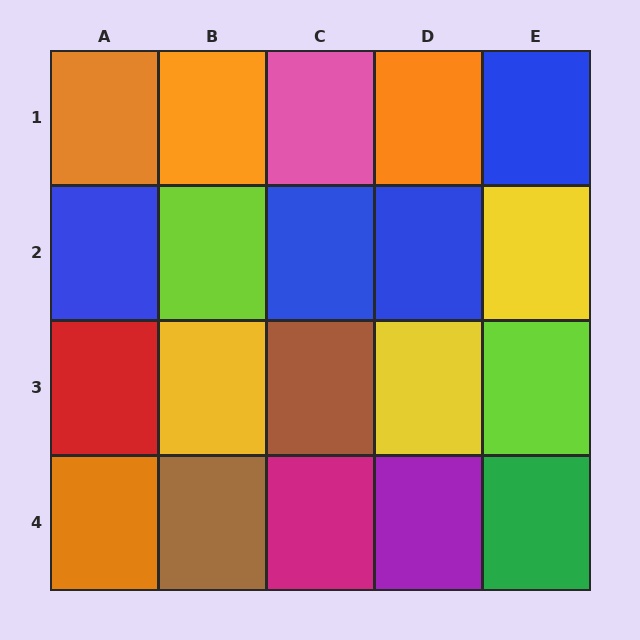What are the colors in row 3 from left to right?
Red, yellow, brown, yellow, lime.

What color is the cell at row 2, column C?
Blue.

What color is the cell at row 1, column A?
Orange.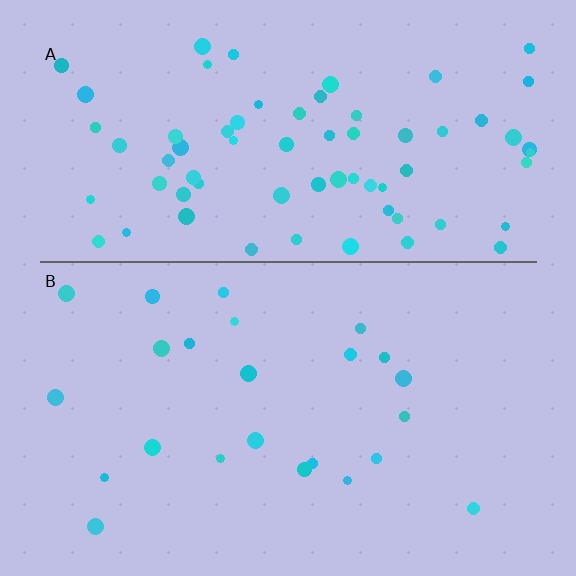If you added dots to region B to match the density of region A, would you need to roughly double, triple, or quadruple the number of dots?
Approximately triple.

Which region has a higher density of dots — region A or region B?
A (the top).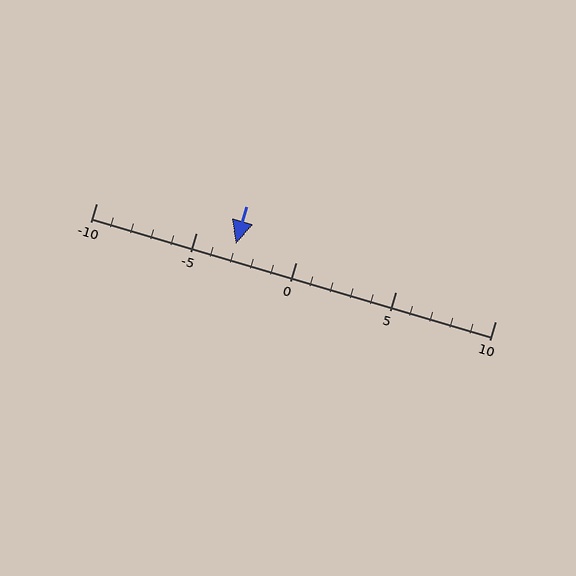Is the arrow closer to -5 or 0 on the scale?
The arrow is closer to -5.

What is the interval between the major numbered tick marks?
The major tick marks are spaced 5 units apart.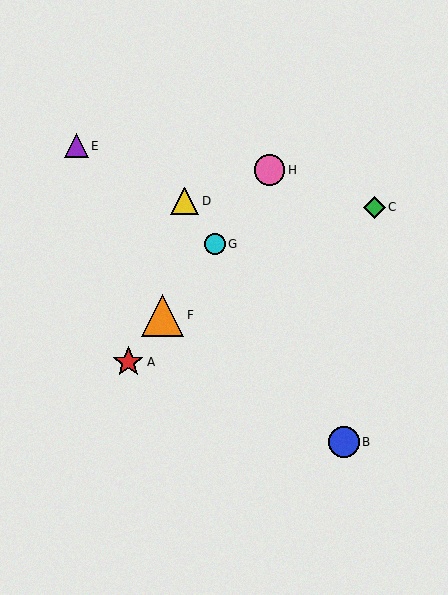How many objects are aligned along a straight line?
4 objects (A, F, G, H) are aligned along a straight line.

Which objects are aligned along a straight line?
Objects A, F, G, H are aligned along a straight line.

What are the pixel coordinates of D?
Object D is at (185, 201).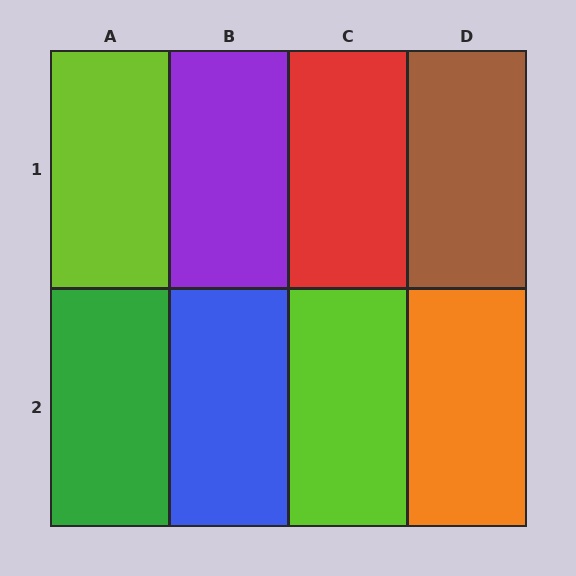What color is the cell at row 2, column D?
Orange.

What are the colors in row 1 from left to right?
Lime, purple, red, brown.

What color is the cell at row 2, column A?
Green.